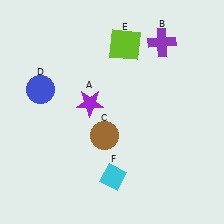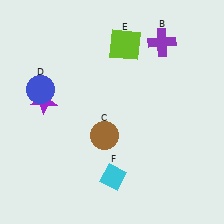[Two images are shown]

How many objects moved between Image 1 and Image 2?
1 object moved between the two images.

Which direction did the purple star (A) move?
The purple star (A) moved left.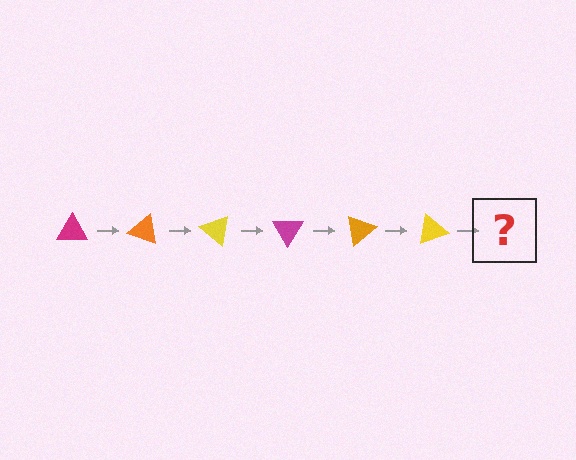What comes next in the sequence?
The next element should be a magenta triangle, rotated 120 degrees from the start.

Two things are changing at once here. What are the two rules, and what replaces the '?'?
The two rules are that it rotates 20 degrees each step and the color cycles through magenta, orange, and yellow. The '?' should be a magenta triangle, rotated 120 degrees from the start.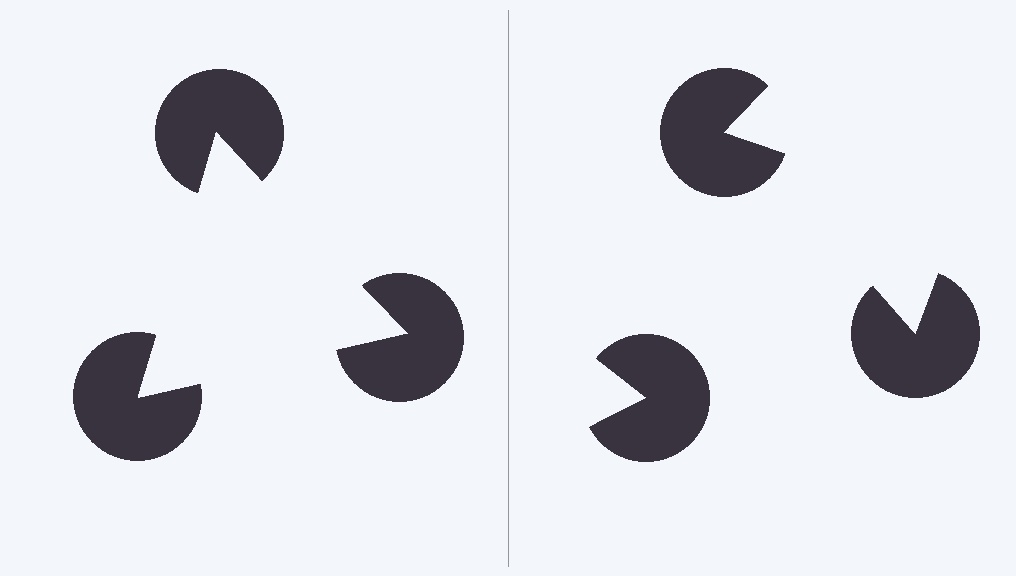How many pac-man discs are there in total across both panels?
6 — 3 on each side.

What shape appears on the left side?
An illusory triangle.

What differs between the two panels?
The pac-man discs are positioned identically on both sides; only the wedge orientations differ. On the left they align to a triangle; on the right they are misaligned.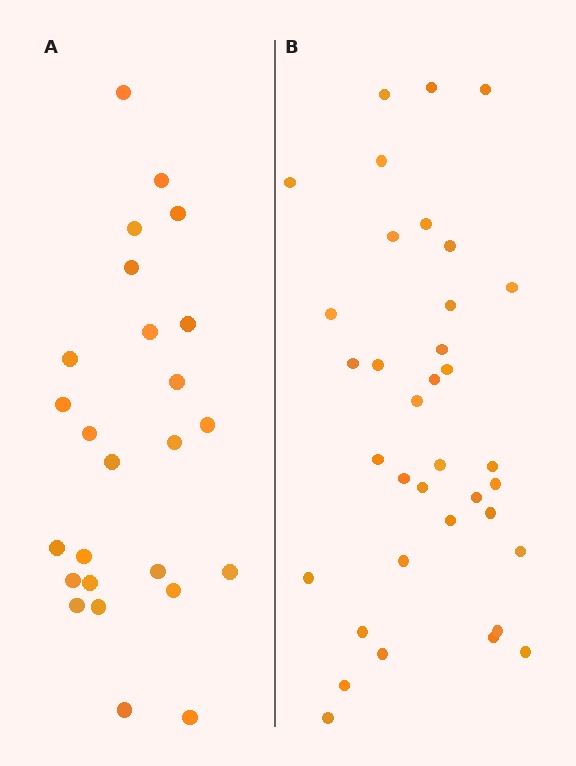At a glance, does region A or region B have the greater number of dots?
Region B (the right region) has more dots.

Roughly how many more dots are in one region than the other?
Region B has roughly 12 or so more dots than region A.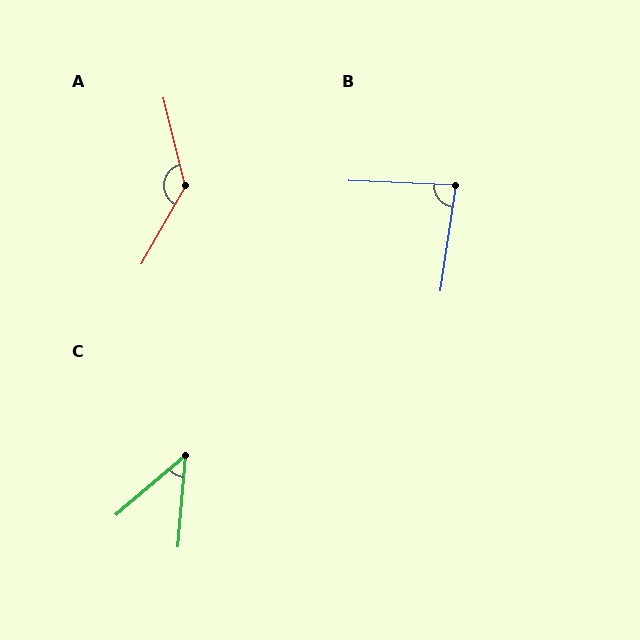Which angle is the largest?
A, at approximately 137 degrees.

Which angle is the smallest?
C, at approximately 45 degrees.